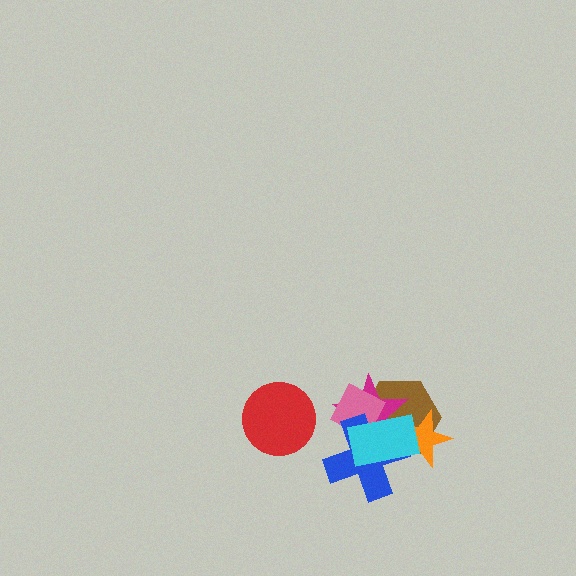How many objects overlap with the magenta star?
5 objects overlap with the magenta star.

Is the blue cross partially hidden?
Yes, it is partially covered by another shape.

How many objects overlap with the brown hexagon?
5 objects overlap with the brown hexagon.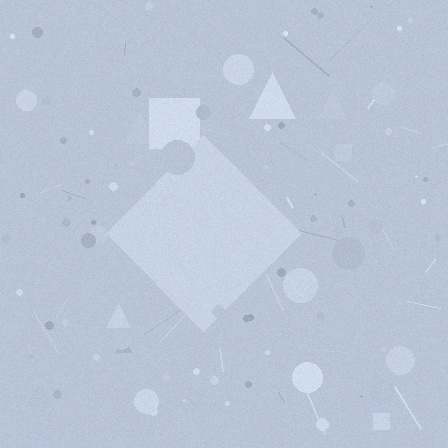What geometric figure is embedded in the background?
A diamond is embedded in the background.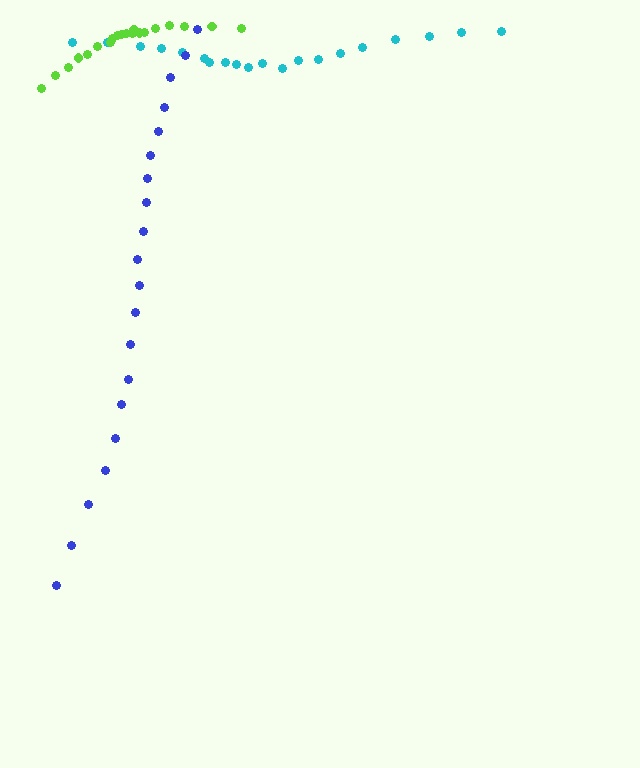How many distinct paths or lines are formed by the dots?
There are 3 distinct paths.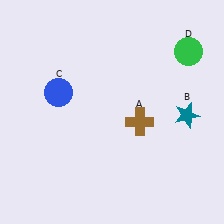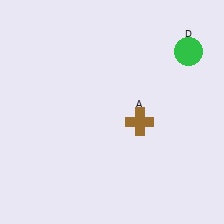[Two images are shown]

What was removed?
The blue circle (C), the teal star (B) were removed in Image 2.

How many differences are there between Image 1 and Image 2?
There are 2 differences between the two images.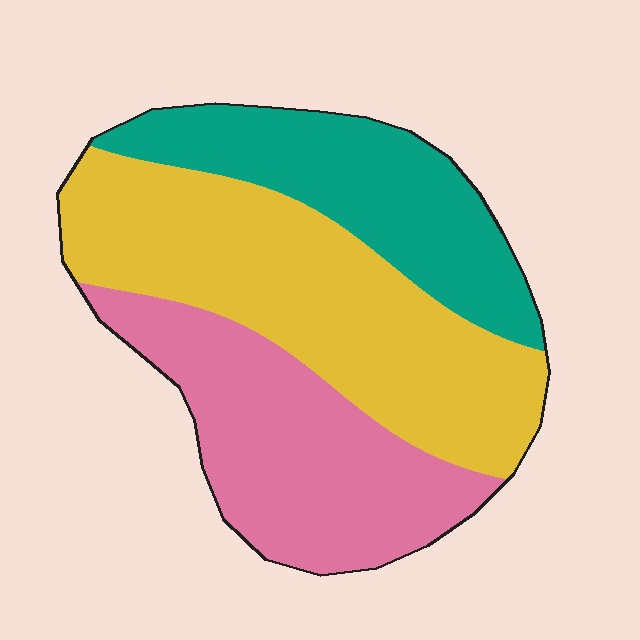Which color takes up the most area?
Yellow, at roughly 45%.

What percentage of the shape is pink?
Pink covers about 30% of the shape.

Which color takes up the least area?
Teal, at roughly 25%.